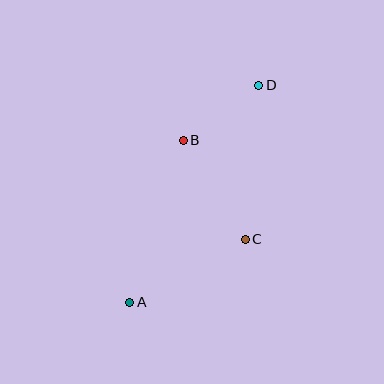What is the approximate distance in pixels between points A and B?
The distance between A and B is approximately 171 pixels.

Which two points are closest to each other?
Points B and D are closest to each other.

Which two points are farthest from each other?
Points A and D are farthest from each other.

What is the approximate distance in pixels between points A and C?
The distance between A and C is approximately 132 pixels.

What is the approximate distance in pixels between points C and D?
The distance between C and D is approximately 155 pixels.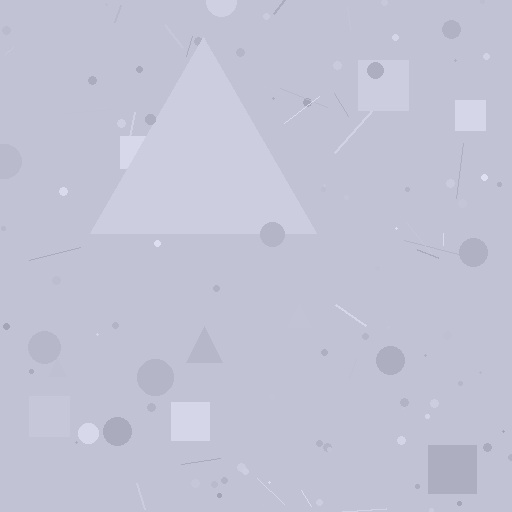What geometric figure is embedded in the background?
A triangle is embedded in the background.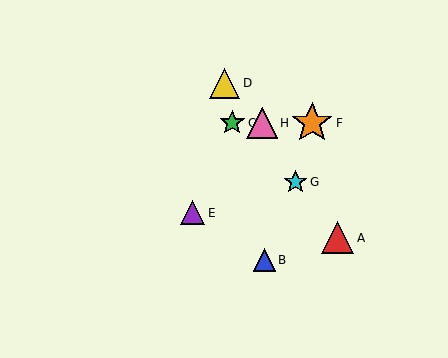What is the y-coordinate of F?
Object F is at y≈123.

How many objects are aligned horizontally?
3 objects (C, F, H) are aligned horizontally.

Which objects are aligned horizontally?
Objects C, F, H are aligned horizontally.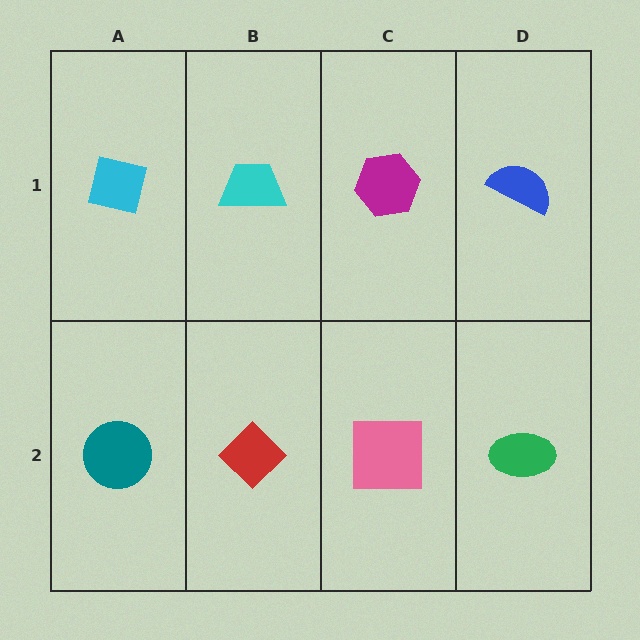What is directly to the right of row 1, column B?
A magenta hexagon.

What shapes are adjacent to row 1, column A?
A teal circle (row 2, column A), a cyan trapezoid (row 1, column B).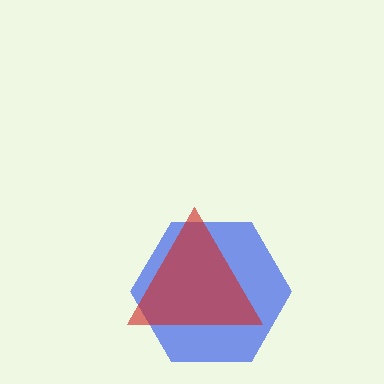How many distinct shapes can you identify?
There are 2 distinct shapes: a blue hexagon, a red triangle.